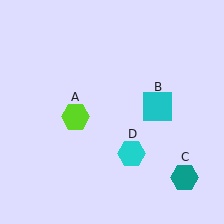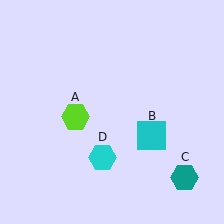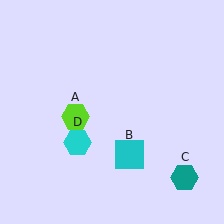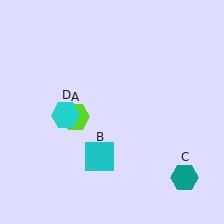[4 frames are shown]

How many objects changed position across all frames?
2 objects changed position: cyan square (object B), cyan hexagon (object D).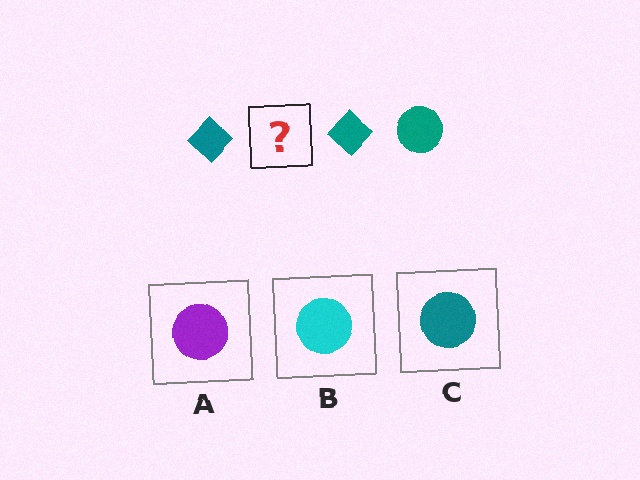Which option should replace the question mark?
Option C.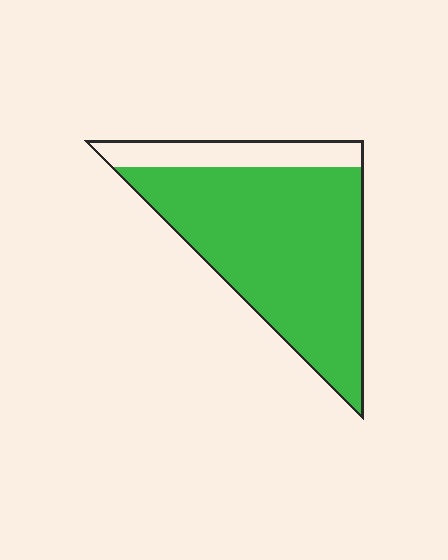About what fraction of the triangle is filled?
About five sixths (5/6).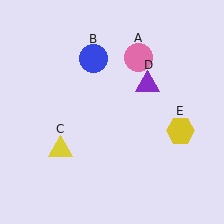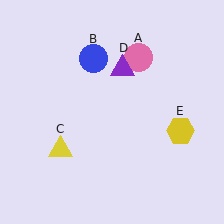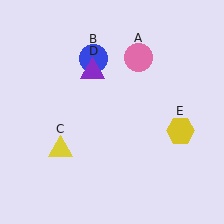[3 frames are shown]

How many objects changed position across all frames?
1 object changed position: purple triangle (object D).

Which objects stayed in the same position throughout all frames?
Pink circle (object A) and blue circle (object B) and yellow triangle (object C) and yellow hexagon (object E) remained stationary.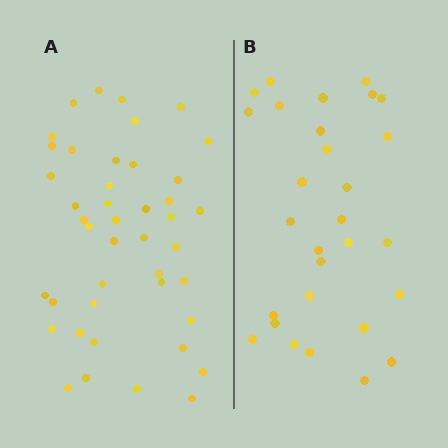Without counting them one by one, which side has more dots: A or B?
Region A (the left region) has more dots.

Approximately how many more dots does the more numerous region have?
Region A has approximately 15 more dots than region B.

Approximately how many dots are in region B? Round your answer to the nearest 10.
About 30 dots. (The exact count is 29, which rounds to 30.)